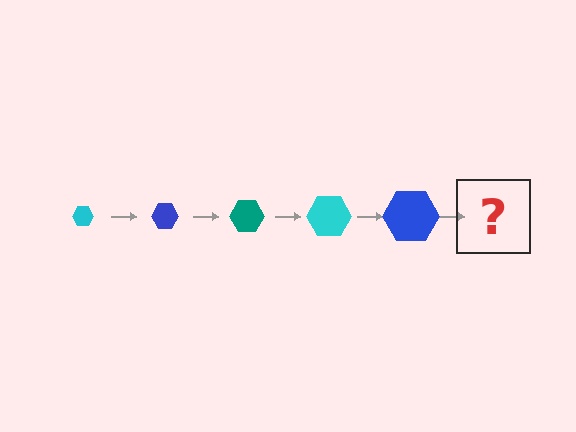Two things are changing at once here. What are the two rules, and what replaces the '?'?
The two rules are that the hexagon grows larger each step and the color cycles through cyan, blue, and teal. The '?' should be a teal hexagon, larger than the previous one.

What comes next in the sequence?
The next element should be a teal hexagon, larger than the previous one.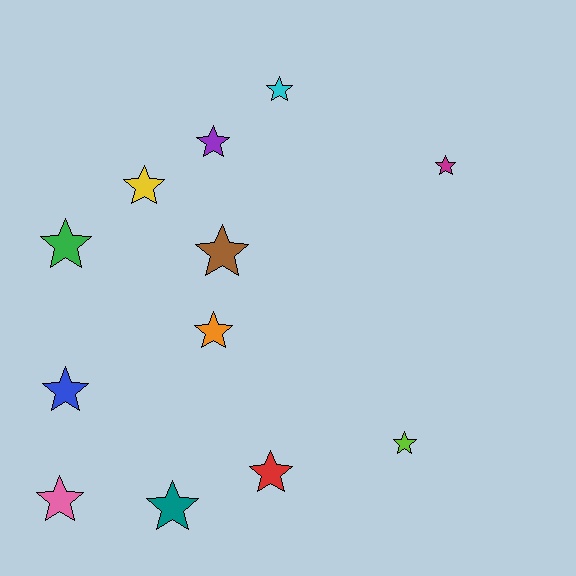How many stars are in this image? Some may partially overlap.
There are 12 stars.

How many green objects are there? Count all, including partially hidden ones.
There is 1 green object.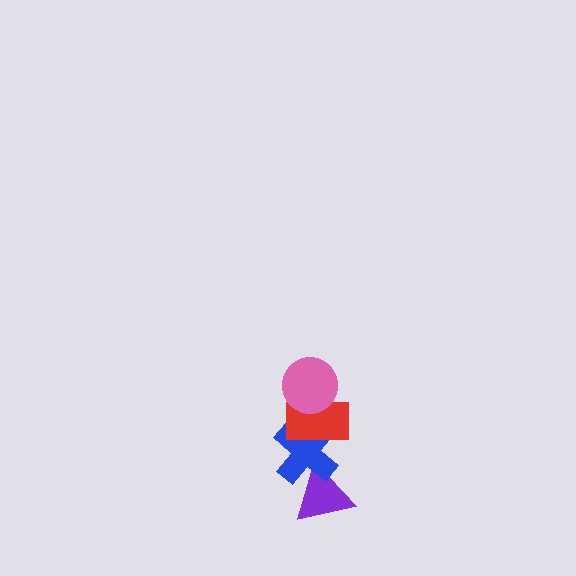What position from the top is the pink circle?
The pink circle is 1st from the top.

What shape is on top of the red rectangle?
The pink circle is on top of the red rectangle.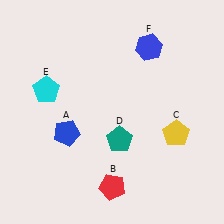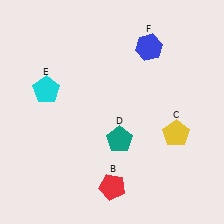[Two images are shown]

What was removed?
The blue pentagon (A) was removed in Image 2.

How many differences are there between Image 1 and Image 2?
There is 1 difference between the two images.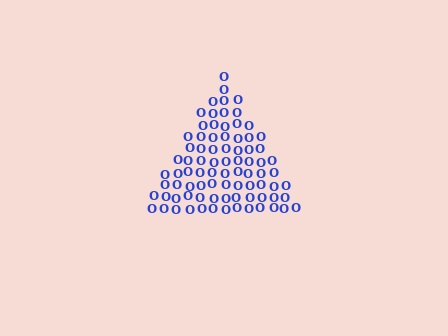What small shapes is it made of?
It is made of small letter O's.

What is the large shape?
The large shape is a triangle.